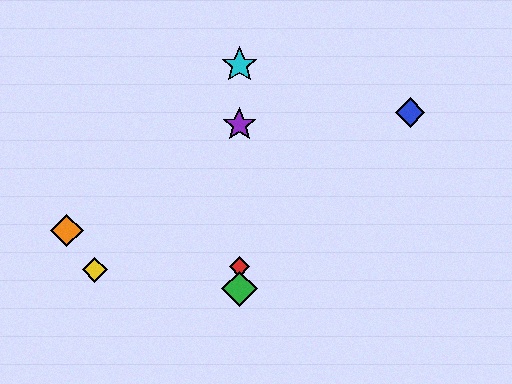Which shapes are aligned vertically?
The red diamond, the green diamond, the purple star, the cyan star are aligned vertically.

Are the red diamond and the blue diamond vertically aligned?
No, the red diamond is at x≈239 and the blue diamond is at x≈410.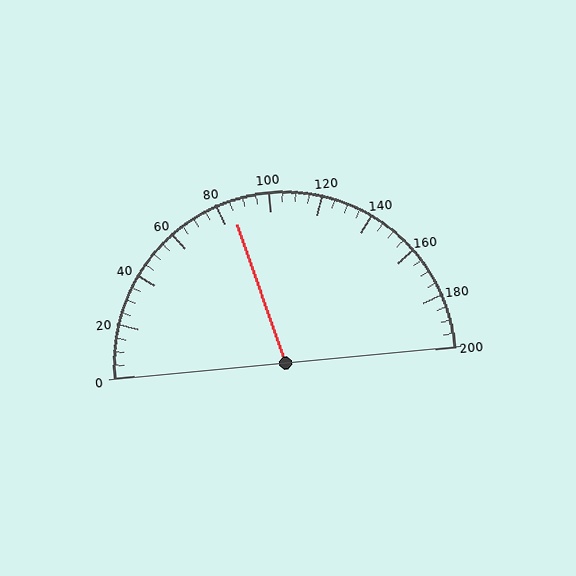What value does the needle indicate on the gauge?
The needle indicates approximately 85.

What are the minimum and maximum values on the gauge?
The gauge ranges from 0 to 200.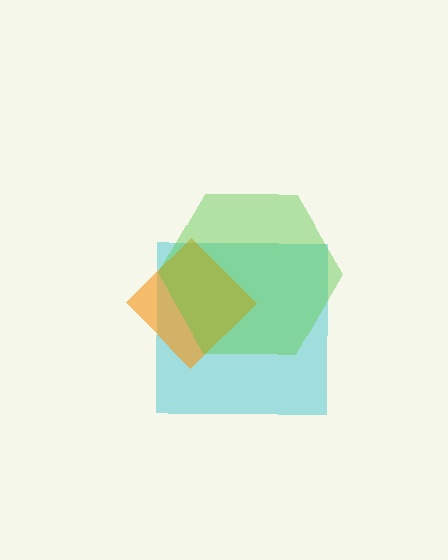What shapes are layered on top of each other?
The layered shapes are: a cyan square, an orange diamond, a lime hexagon.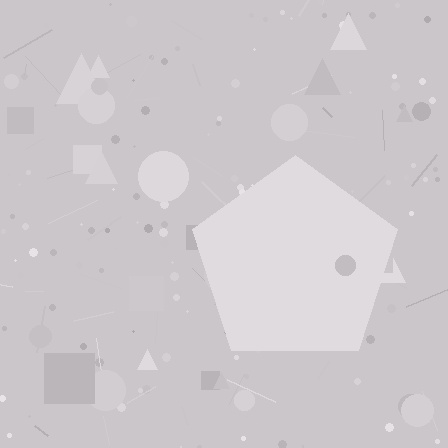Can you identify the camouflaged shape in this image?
The camouflaged shape is a pentagon.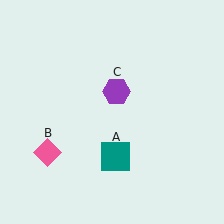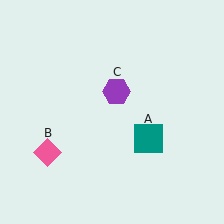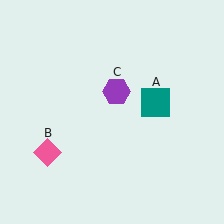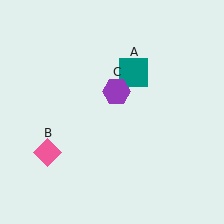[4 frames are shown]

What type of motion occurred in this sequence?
The teal square (object A) rotated counterclockwise around the center of the scene.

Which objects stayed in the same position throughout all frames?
Pink diamond (object B) and purple hexagon (object C) remained stationary.